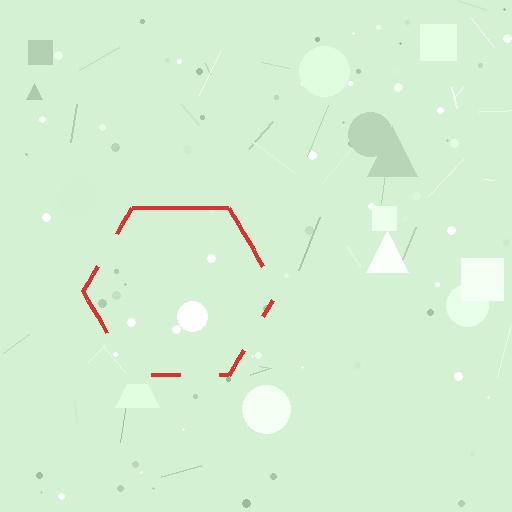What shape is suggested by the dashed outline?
The dashed outline suggests a hexagon.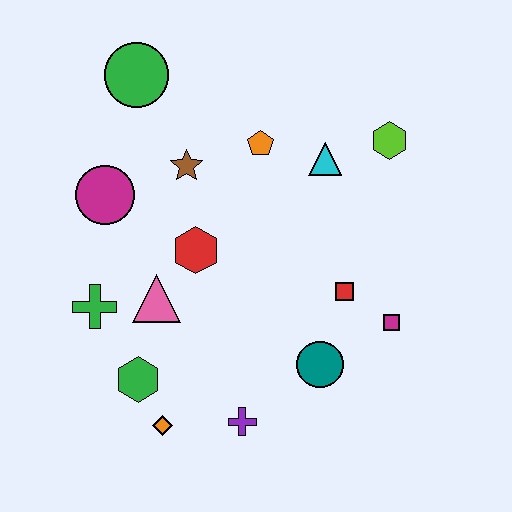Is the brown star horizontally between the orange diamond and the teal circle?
Yes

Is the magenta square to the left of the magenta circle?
No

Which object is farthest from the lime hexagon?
The orange diamond is farthest from the lime hexagon.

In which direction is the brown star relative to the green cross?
The brown star is above the green cross.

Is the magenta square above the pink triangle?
No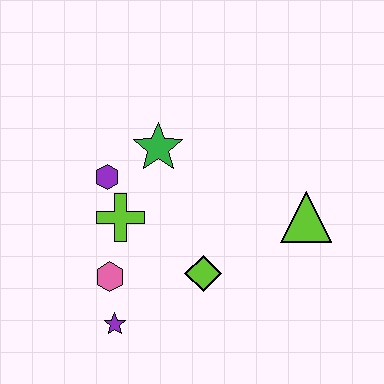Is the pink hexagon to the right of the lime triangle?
No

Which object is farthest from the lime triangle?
The purple star is farthest from the lime triangle.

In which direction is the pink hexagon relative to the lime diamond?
The pink hexagon is to the left of the lime diamond.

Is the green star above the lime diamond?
Yes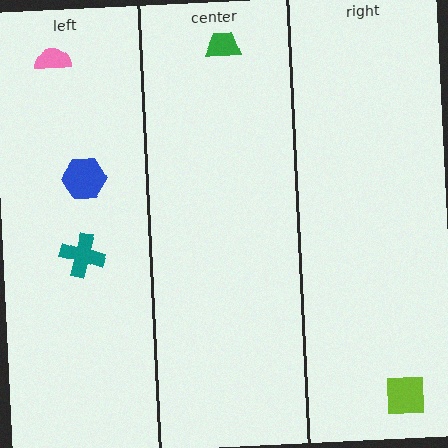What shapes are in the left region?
The pink semicircle, the teal cross, the blue hexagon.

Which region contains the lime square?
The right region.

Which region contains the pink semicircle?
The left region.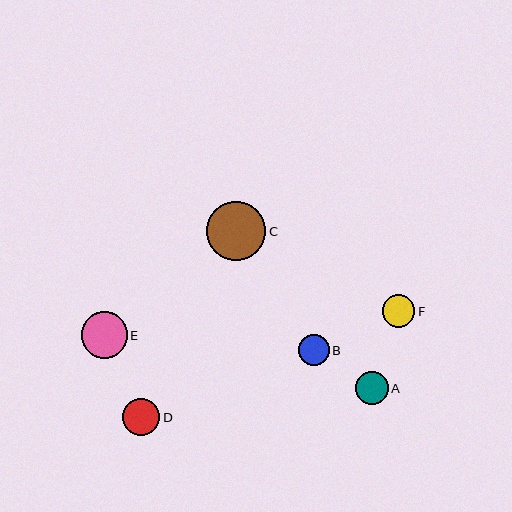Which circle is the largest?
Circle C is the largest with a size of approximately 59 pixels.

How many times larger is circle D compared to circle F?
Circle D is approximately 1.1 times the size of circle F.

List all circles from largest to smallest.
From largest to smallest: C, E, D, A, F, B.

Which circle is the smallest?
Circle B is the smallest with a size of approximately 30 pixels.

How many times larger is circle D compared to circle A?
Circle D is approximately 1.1 times the size of circle A.